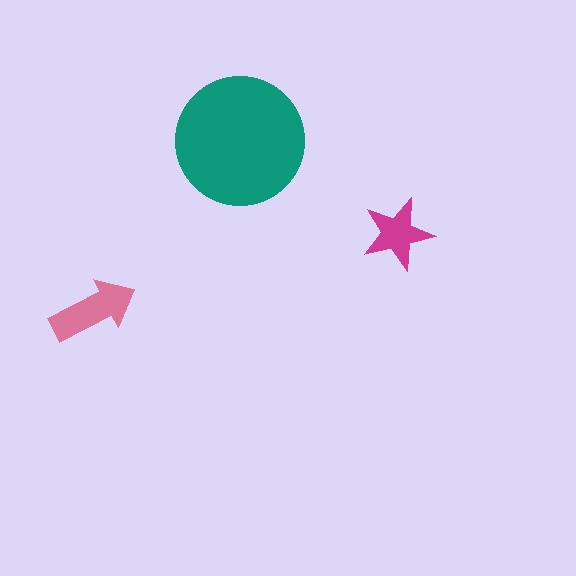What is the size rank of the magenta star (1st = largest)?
3rd.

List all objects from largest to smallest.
The teal circle, the pink arrow, the magenta star.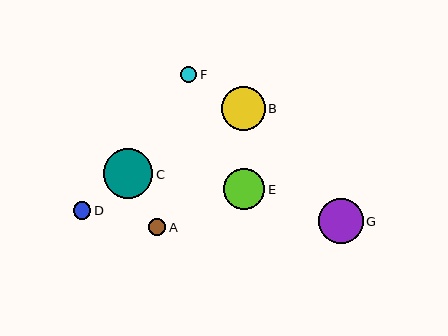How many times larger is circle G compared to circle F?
Circle G is approximately 2.9 times the size of circle F.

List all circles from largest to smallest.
From largest to smallest: C, G, B, E, D, A, F.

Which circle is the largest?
Circle C is the largest with a size of approximately 50 pixels.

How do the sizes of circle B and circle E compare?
Circle B and circle E are approximately the same size.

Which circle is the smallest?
Circle F is the smallest with a size of approximately 16 pixels.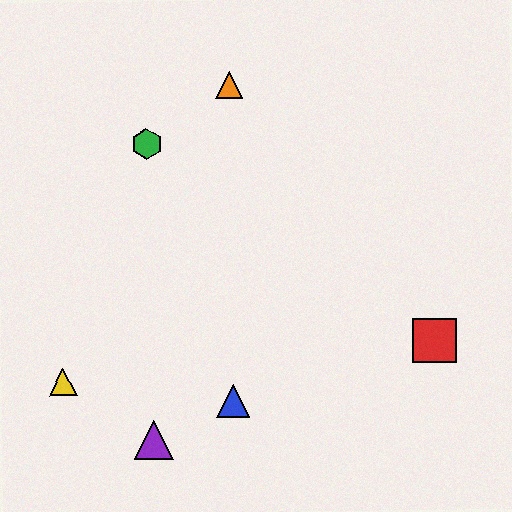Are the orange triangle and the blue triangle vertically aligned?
Yes, both are at x≈229.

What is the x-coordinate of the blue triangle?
The blue triangle is at x≈233.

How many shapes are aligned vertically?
2 shapes (the blue triangle, the orange triangle) are aligned vertically.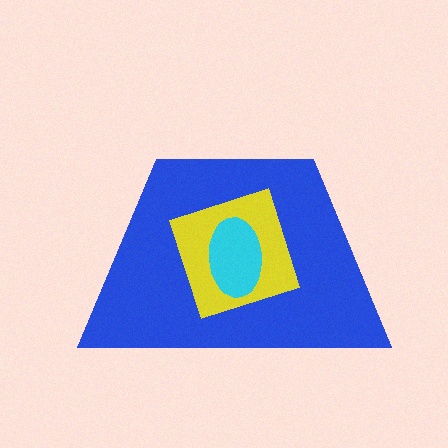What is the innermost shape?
The cyan ellipse.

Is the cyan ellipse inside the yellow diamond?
Yes.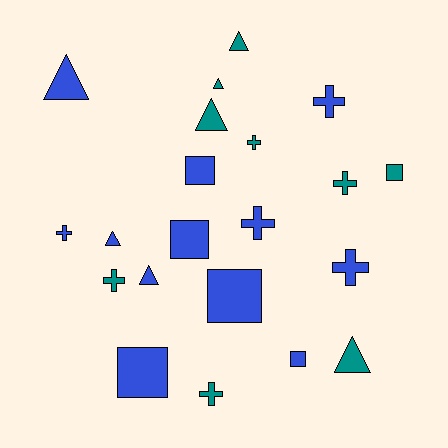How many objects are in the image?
There are 21 objects.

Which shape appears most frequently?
Cross, with 8 objects.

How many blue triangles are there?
There are 3 blue triangles.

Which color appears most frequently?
Blue, with 12 objects.